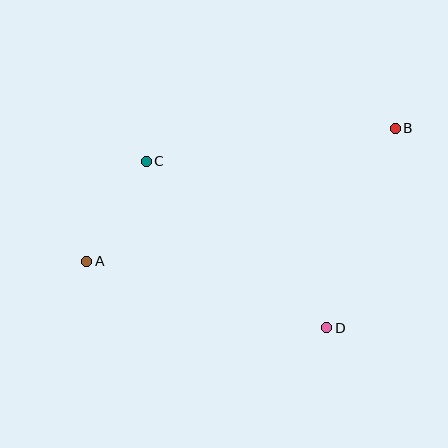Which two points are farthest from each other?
Points A and B are farthest from each other.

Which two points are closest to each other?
Points A and C are closest to each other.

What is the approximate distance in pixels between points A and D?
The distance between A and D is approximately 249 pixels.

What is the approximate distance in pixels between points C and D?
The distance between C and D is approximately 246 pixels.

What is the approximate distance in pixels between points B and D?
The distance between B and D is approximately 211 pixels.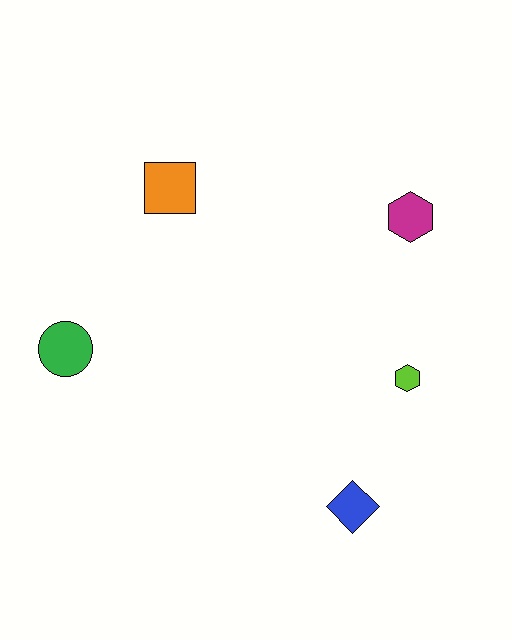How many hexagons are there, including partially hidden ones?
There are 2 hexagons.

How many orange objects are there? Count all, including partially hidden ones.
There is 1 orange object.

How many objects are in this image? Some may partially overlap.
There are 5 objects.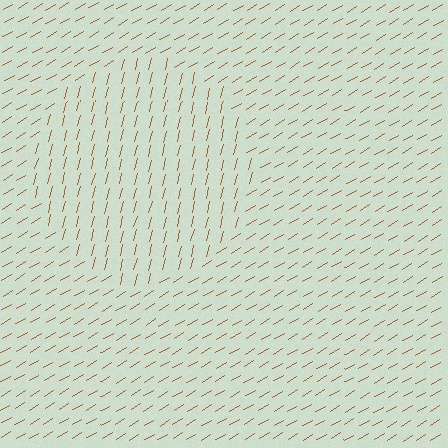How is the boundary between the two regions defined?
The boundary is defined purely by a change in line orientation (approximately 45 degrees difference). All lines are the same color and thickness.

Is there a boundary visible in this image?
Yes, there is a texture boundary formed by a change in line orientation.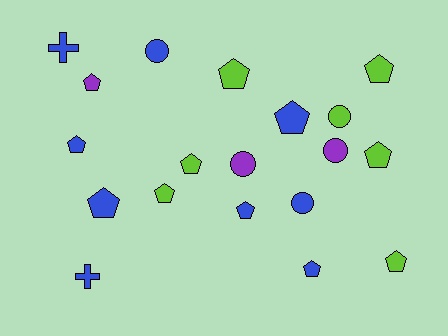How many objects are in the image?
There are 19 objects.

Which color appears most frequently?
Blue, with 9 objects.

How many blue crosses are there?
There are 2 blue crosses.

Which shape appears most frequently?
Pentagon, with 12 objects.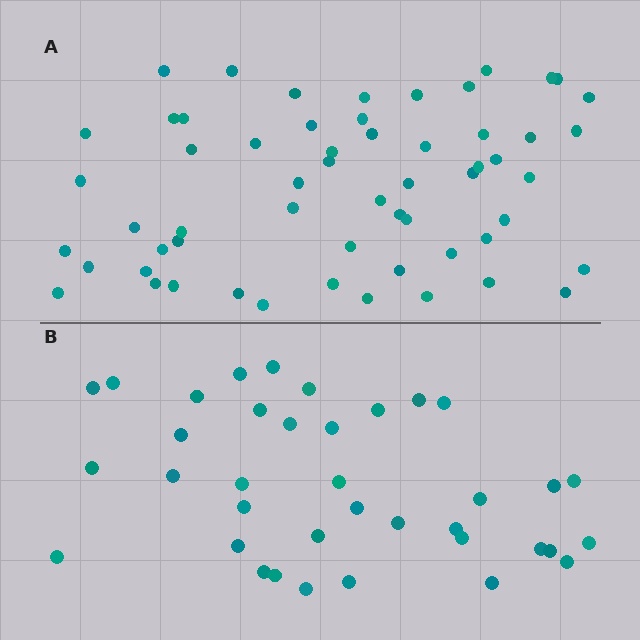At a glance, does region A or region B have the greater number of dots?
Region A (the top region) has more dots.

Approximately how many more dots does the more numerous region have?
Region A has approximately 20 more dots than region B.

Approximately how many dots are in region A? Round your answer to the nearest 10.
About 60 dots. (The exact count is 58, which rounds to 60.)